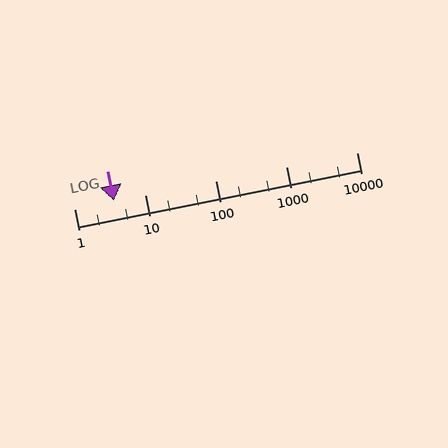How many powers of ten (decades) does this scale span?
The scale spans 4 decades, from 1 to 10000.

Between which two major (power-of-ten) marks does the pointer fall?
The pointer is between 1 and 10.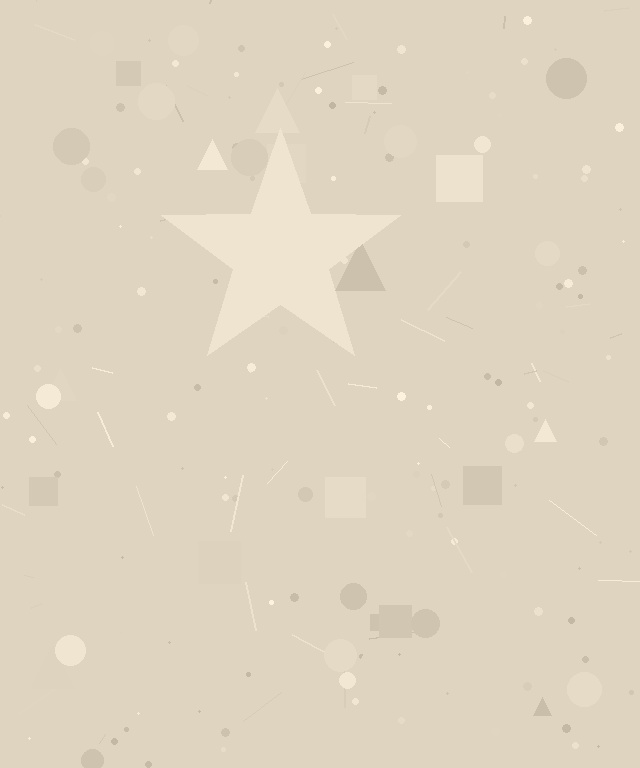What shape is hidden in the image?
A star is hidden in the image.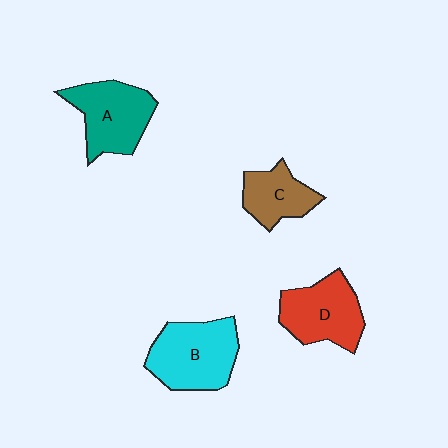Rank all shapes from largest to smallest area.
From largest to smallest: B (cyan), A (teal), D (red), C (brown).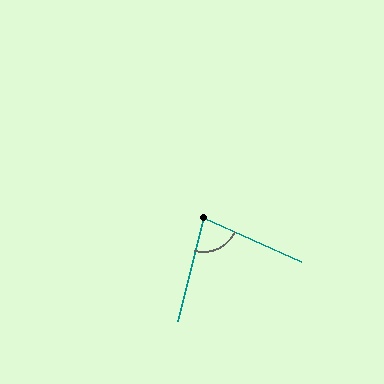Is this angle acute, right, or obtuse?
It is acute.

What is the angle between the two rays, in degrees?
Approximately 80 degrees.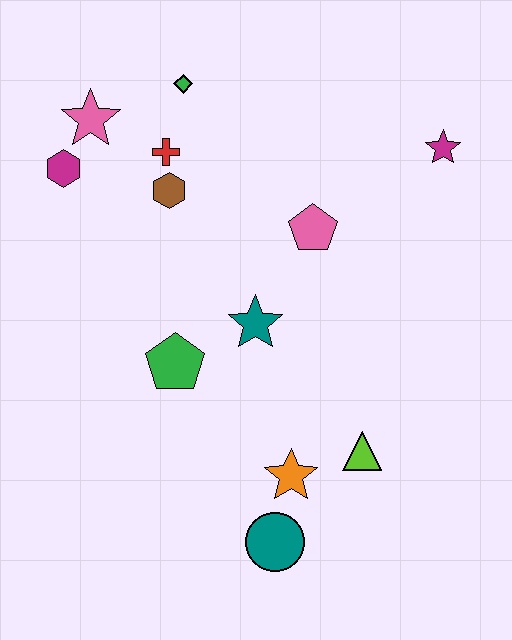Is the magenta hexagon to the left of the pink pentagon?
Yes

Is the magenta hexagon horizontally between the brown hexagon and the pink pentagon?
No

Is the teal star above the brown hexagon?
No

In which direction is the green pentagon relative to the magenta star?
The green pentagon is to the left of the magenta star.